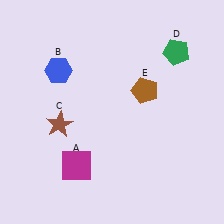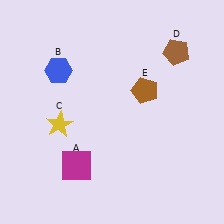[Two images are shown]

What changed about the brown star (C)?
In Image 1, C is brown. In Image 2, it changed to yellow.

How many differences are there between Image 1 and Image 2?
There are 2 differences between the two images.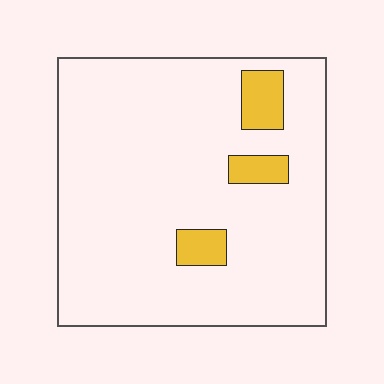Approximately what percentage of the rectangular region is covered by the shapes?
Approximately 10%.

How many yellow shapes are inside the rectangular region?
3.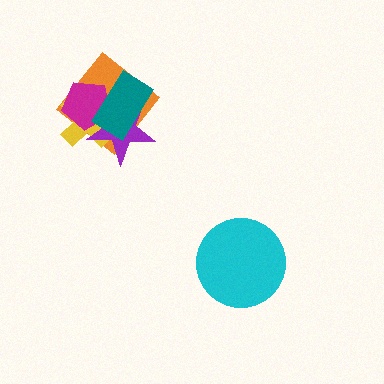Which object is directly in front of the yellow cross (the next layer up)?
The purple star is directly in front of the yellow cross.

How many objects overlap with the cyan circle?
0 objects overlap with the cyan circle.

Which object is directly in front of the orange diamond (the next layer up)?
The yellow cross is directly in front of the orange diamond.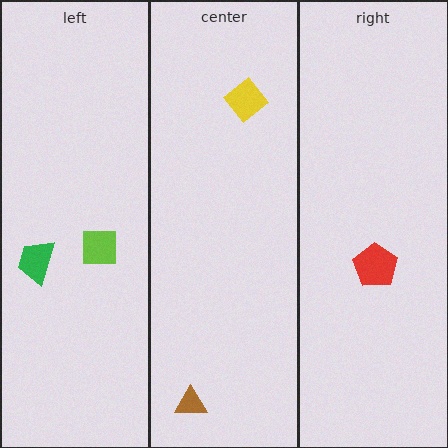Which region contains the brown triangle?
The center region.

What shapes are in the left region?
The lime square, the green trapezoid.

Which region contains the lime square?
The left region.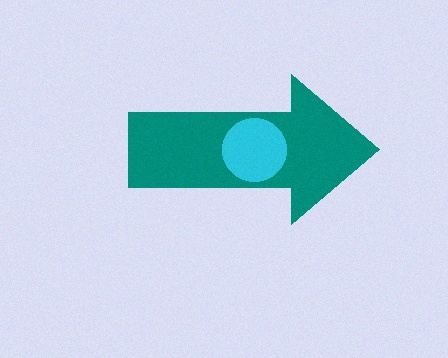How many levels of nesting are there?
2.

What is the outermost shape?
The teal arrow.